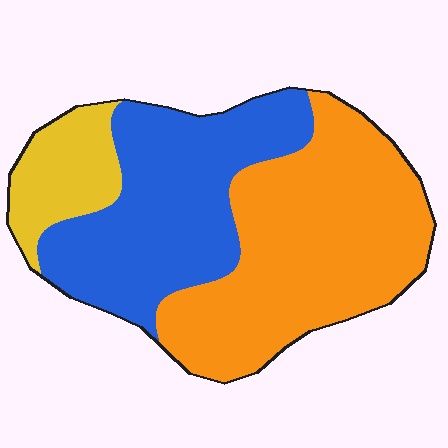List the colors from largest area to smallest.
From largest to smallest: orange, blue, yellow.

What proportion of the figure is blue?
Blue takes up about three eighths (3/8) of the figure.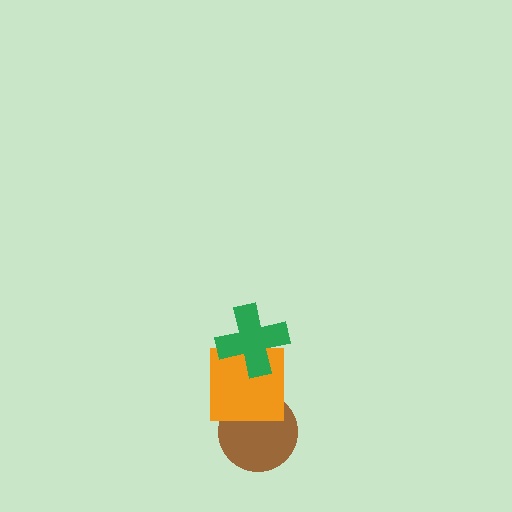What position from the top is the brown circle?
The brown circle is 3rd from the top.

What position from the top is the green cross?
The green cross is 1st from the top.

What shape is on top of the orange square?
The green cross is on top of the orange square.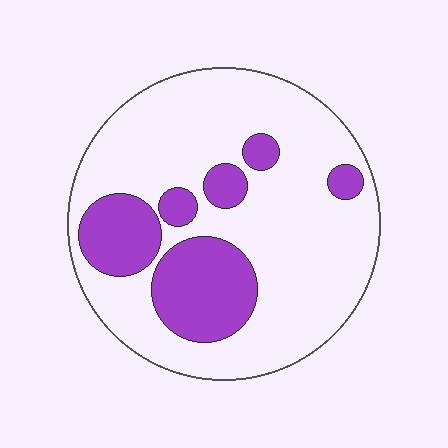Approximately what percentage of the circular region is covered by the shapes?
Approximately 25%.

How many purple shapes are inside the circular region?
6.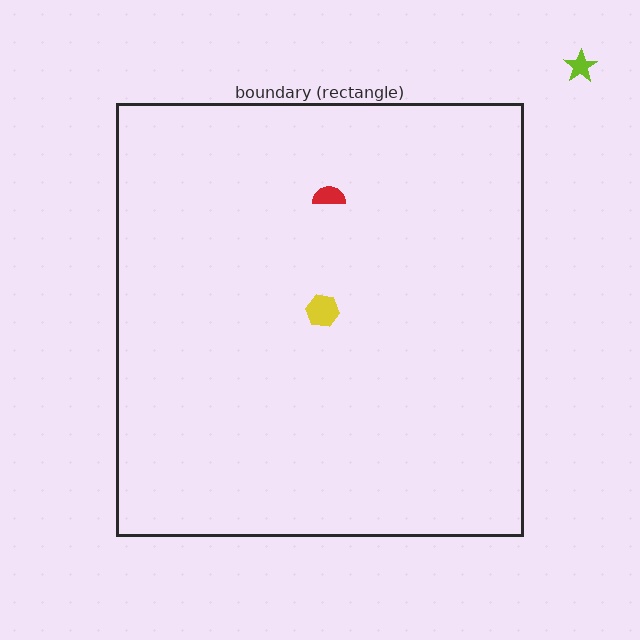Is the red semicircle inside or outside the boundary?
Inside.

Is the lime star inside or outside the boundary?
Outside.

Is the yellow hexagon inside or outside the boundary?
Inside.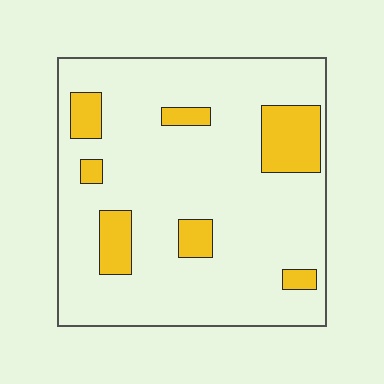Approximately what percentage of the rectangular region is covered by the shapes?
Approximately 15%.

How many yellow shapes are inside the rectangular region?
7.